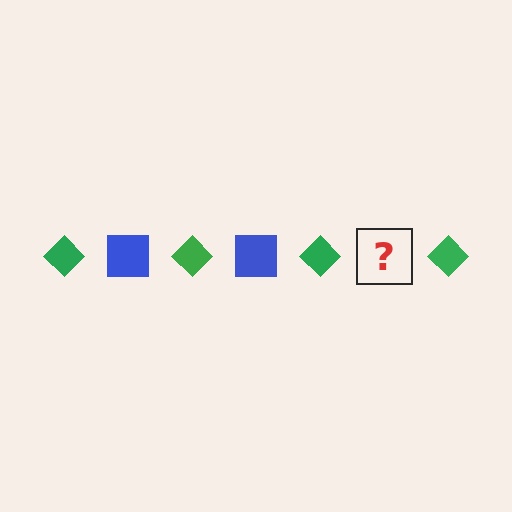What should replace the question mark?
The question mark should be replaced with a blue square.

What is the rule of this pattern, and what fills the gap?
The rule is that the pattern alternates between green diamond and blue square. The gap should be filled with a blue square.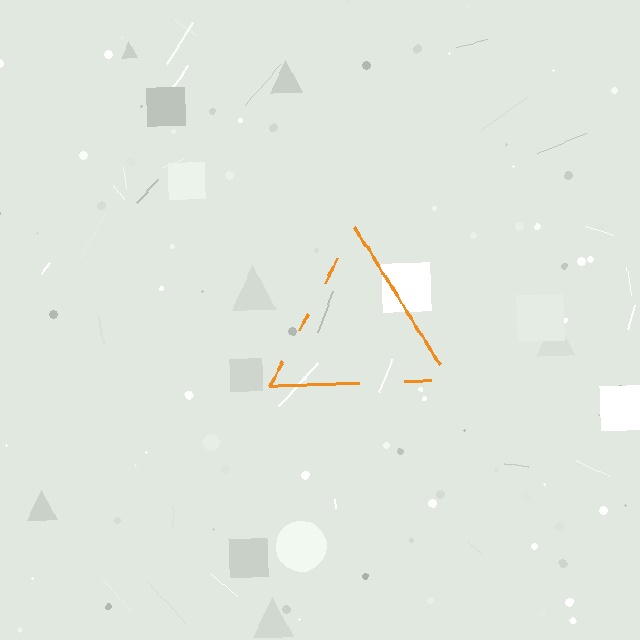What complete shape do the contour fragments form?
The contour fragments form a triangle.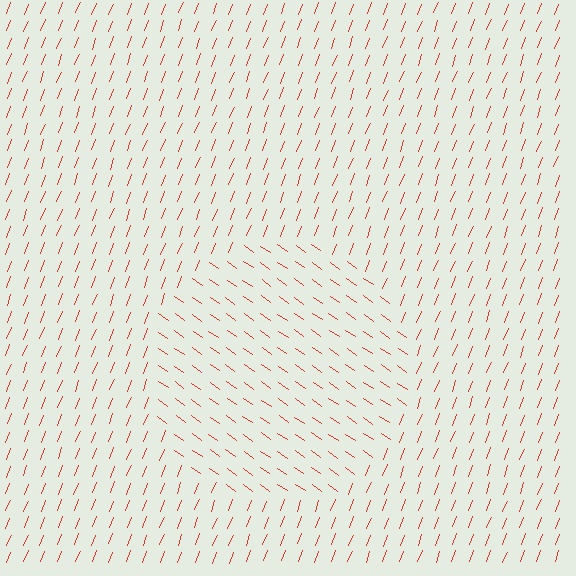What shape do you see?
I see a circle.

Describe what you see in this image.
The image is filled with small red line segments. A circle region in the image has lines oriented differently from the surrounding lines, creating a visible texture boundary.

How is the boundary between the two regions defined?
The boundary is defined purely by a change in line orientation (approximately 76 degrees difference). All lines are the same color and thickness.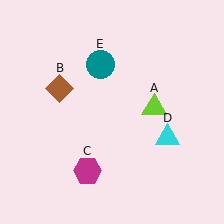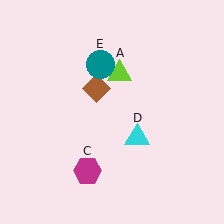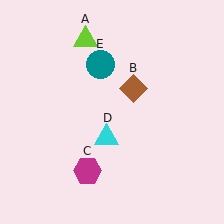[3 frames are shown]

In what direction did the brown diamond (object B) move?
The brown diamond (object B) moved right.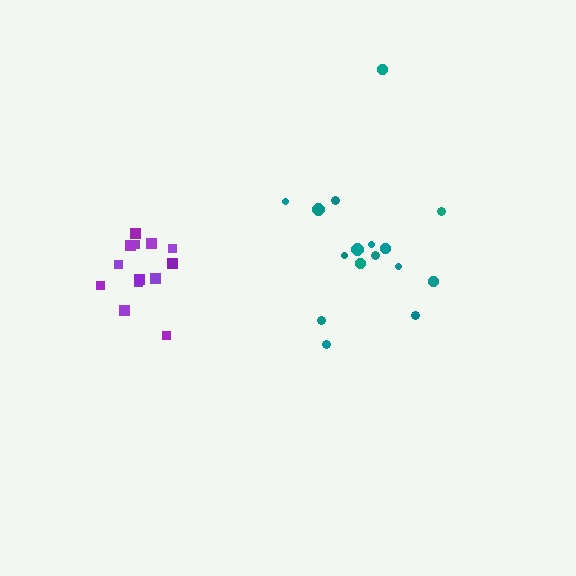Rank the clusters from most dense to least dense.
purple, teal.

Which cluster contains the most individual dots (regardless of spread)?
Teal (16).